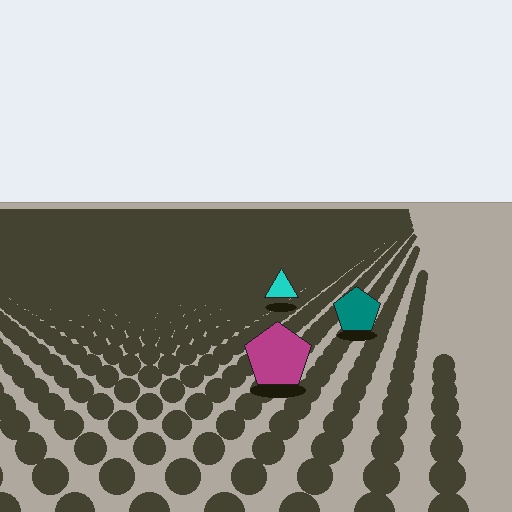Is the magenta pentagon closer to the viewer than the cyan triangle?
Yes. The magenta pentagon is closer — you can tell from the texture gradient: the ground texture is coarser near it.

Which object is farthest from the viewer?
The cyan triangle is farthest from the viewer. It appears smaller and the ground texture around it is denser.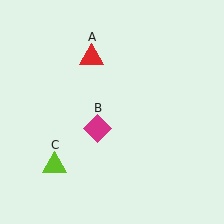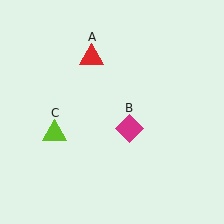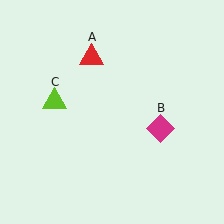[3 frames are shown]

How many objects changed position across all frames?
2 objects changed position: magenta diamond (object B), lime triangle (object C).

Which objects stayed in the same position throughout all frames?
Red triangle (object A) remained stationary.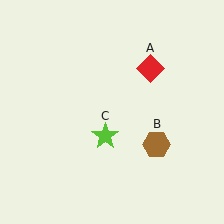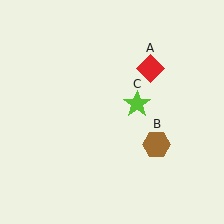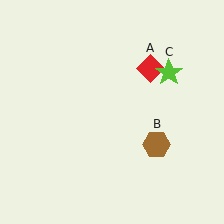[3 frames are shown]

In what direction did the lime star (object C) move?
The lime star (object C) moved up and to the right.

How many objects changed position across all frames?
1 object changed position: lime star (object C).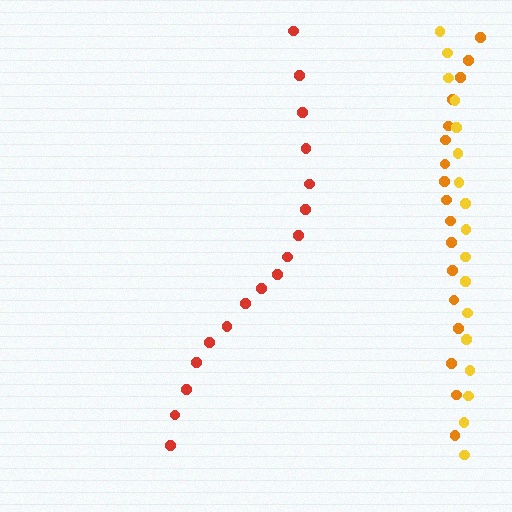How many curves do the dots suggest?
There are 3 distinct paths.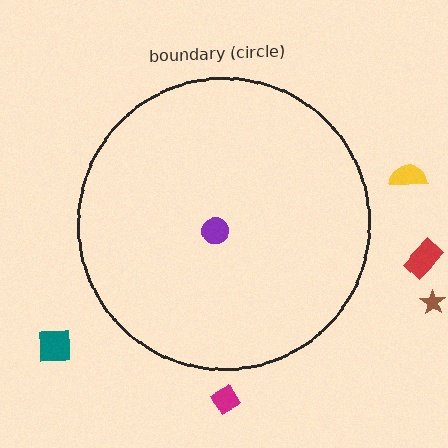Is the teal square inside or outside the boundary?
Outside.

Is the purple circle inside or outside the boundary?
Inside.